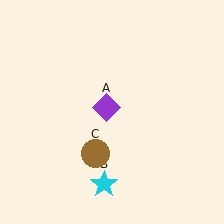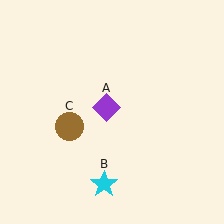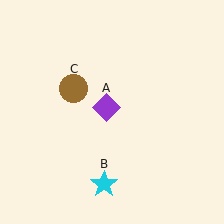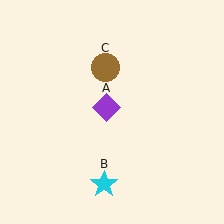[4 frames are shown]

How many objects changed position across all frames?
1 object changed position: brown circle (object C).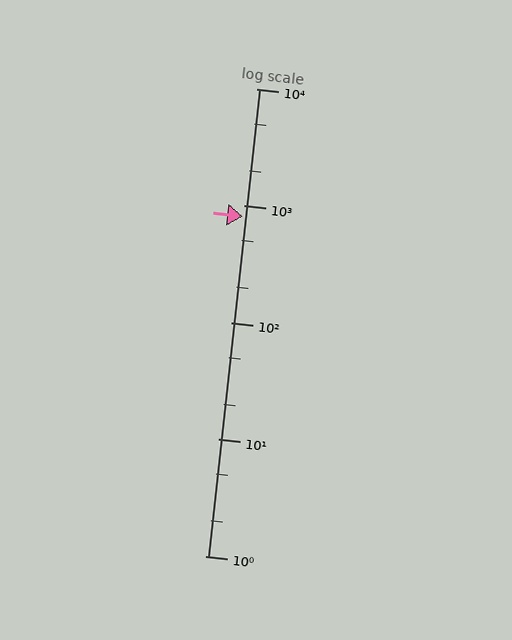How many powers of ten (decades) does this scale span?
The scale spans 4 decades, from 1 to 10000.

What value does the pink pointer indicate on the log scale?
The pointer indicates approximately 810.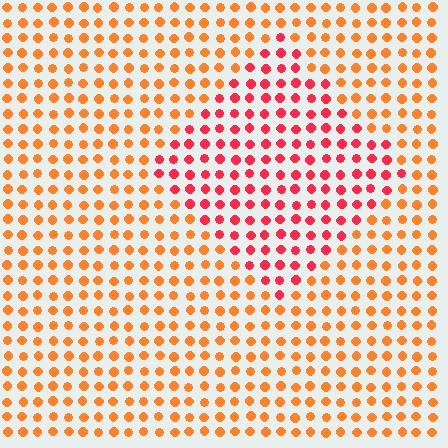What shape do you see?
I see a diamond.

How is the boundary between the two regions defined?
The boundary is defined purely by a slight shift in hue (about 35 degrees). Spacing, size, and orientation are identical on both sides.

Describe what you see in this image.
The image is filled with small orange elements in a uniform arrangement. A diamond-shaped region is visible where the elements are tinted to a slightly different hue, forming a subtle color boundary.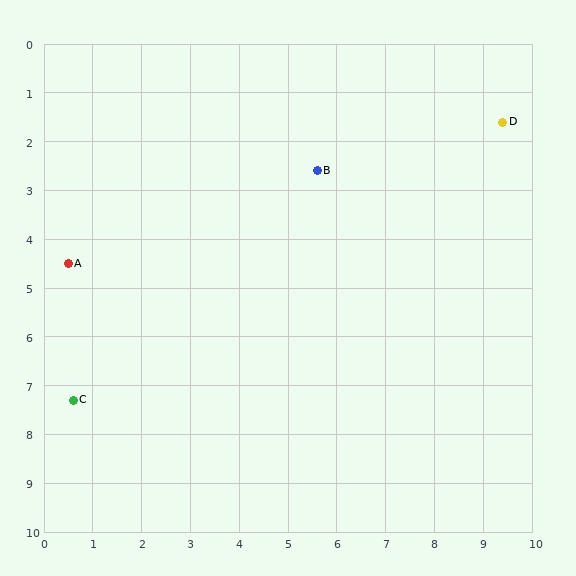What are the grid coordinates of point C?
Point C is at approximately (0.6, 7.3).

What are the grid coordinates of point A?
Point A is at approximately (0.5, 4.5).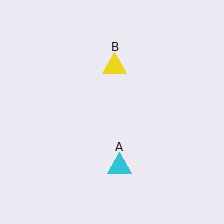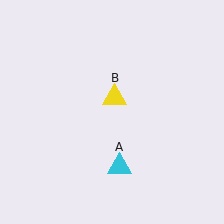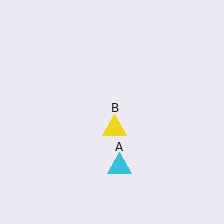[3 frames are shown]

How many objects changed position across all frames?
1 object changed position: yellow triangle (object B).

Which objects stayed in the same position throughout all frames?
Cyan triangle (object A) remained stationary.